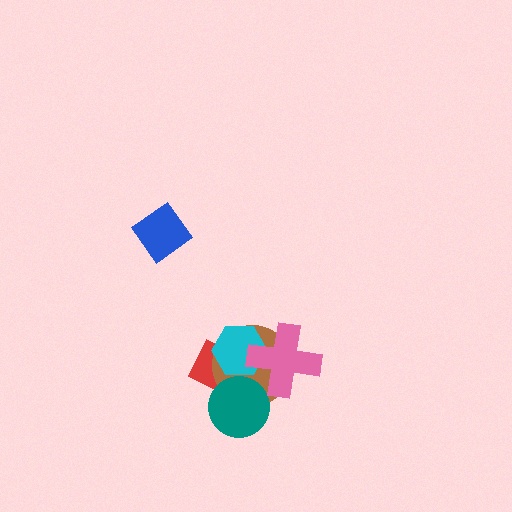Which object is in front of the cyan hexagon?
The pink cross is in front of the cyan hexagon.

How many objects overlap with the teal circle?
2 objects overlap with the teal circle.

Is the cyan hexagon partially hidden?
Yes, it is partially covered by another shape.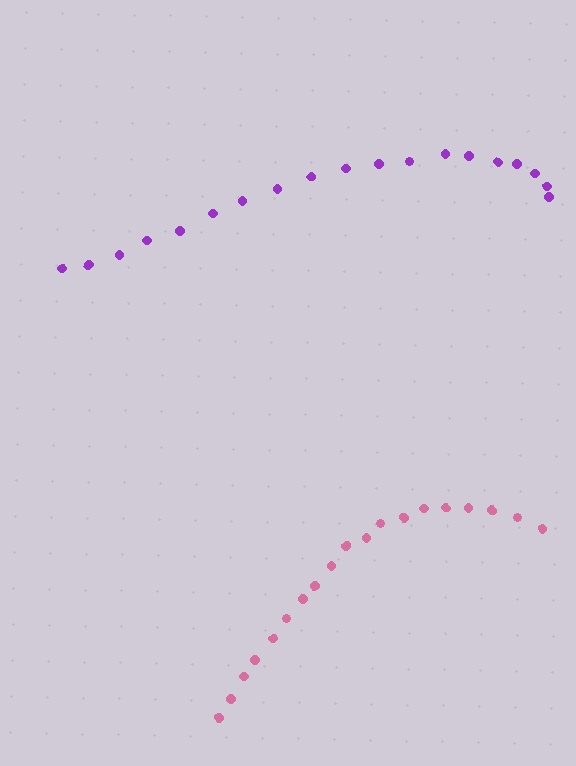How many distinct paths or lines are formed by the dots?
There are 2 distinct paths.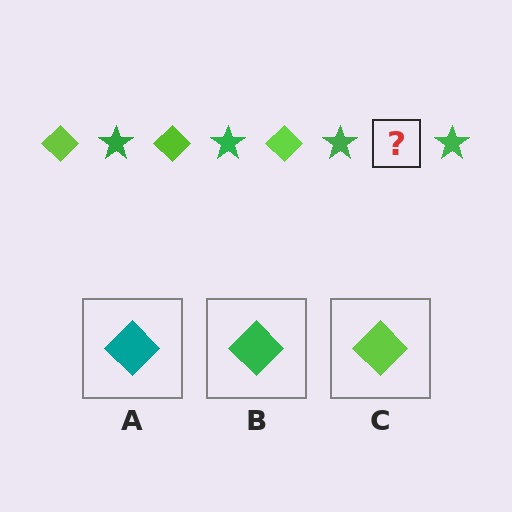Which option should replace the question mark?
Option C.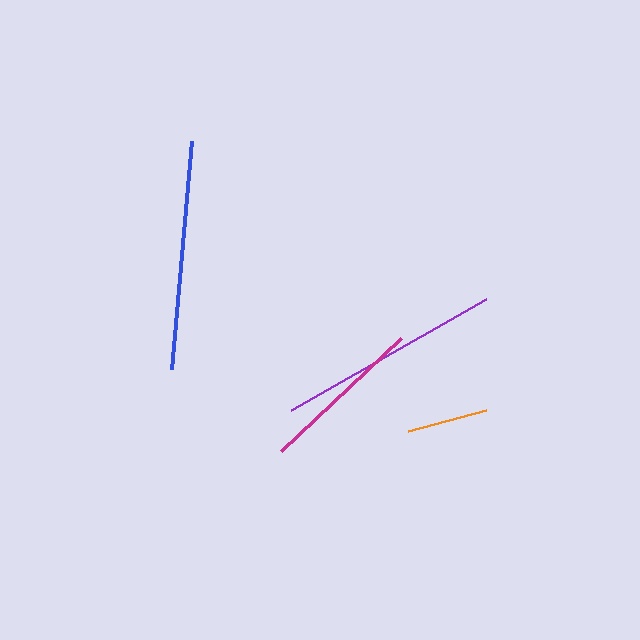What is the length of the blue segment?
The blue segment is approximately 229 pixels long.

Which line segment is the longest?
The blue line is the longest at approximately 229 pixels.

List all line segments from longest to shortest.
From longest to shortest: blue, purple, magenta, orange.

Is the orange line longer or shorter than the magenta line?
The magenta line is longer than the orange line.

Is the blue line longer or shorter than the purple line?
The blue line is longer than the purple line.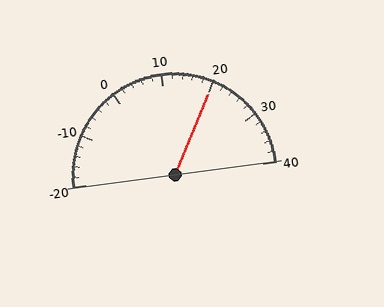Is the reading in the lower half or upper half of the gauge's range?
The reading is in the upper half of the range (-20 to 40).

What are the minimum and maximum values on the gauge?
The gauge ranges from -20 to 40.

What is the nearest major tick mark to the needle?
The nearest major tick mark is 20.